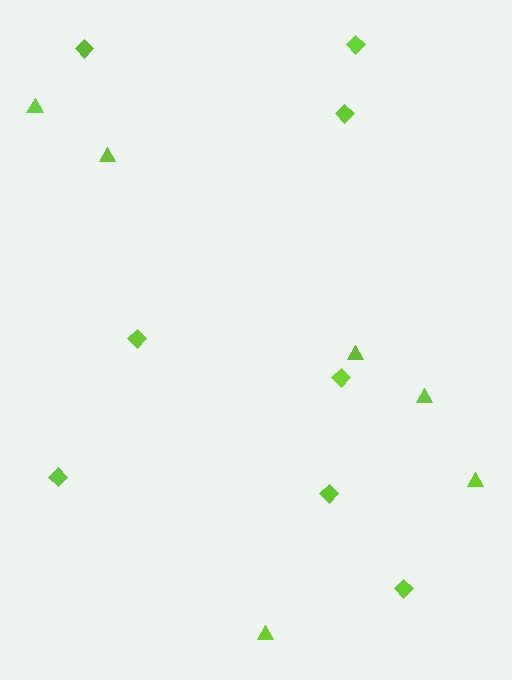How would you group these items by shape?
There are 2 groups: one group of diamonds (8) and one group of triangles (6).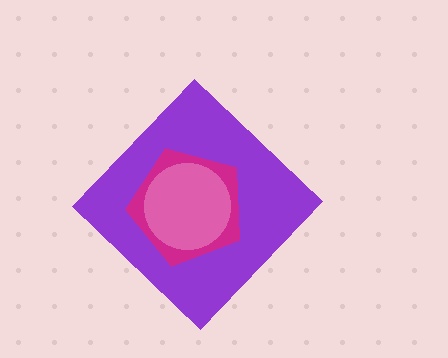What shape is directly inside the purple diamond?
The magenta pentagon.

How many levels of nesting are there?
3.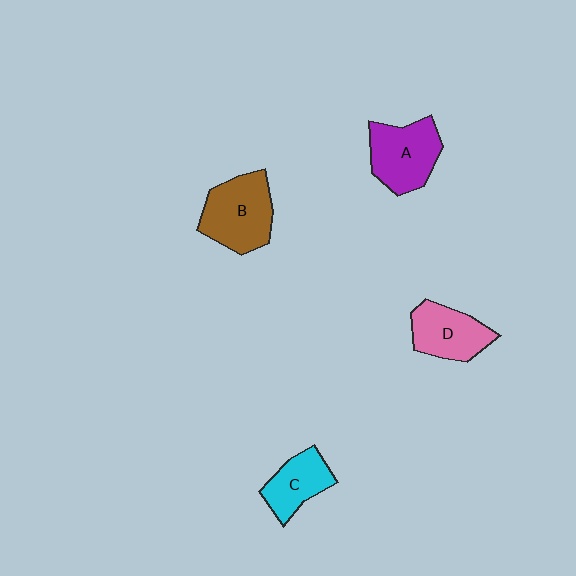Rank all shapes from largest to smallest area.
From largest to smallest: B (brown), A (purple), D (pink), C (cyan).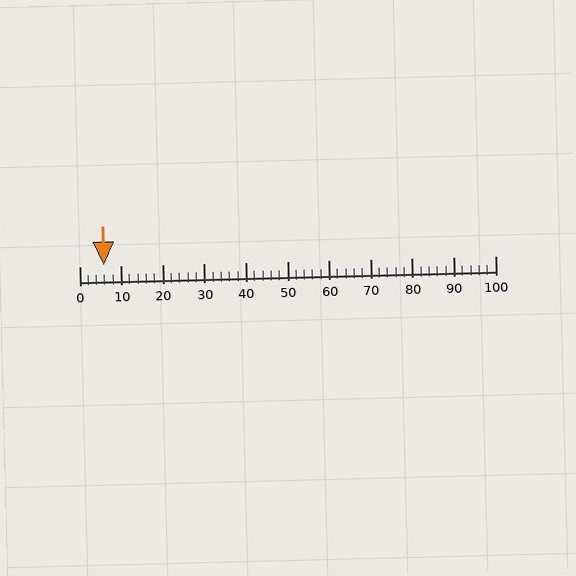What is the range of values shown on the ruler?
The ruler shows values from 0 to 100.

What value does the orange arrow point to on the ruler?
The orange arrow points to approximately 6.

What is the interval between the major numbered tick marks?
The major tick marks are spaced 10 units apart.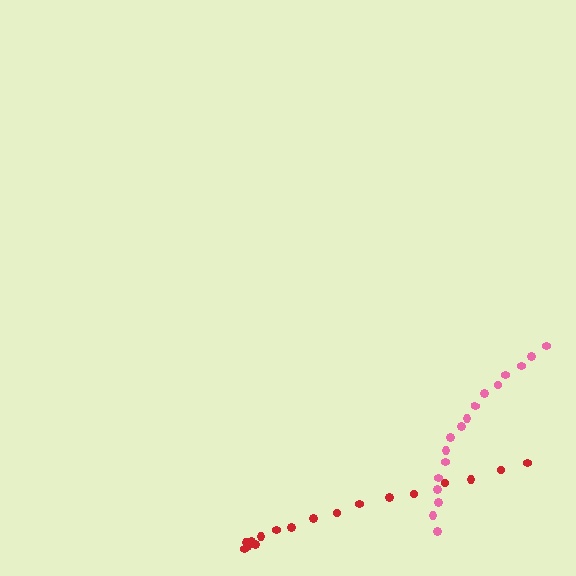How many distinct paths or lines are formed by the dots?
There are 2 distinct paths.